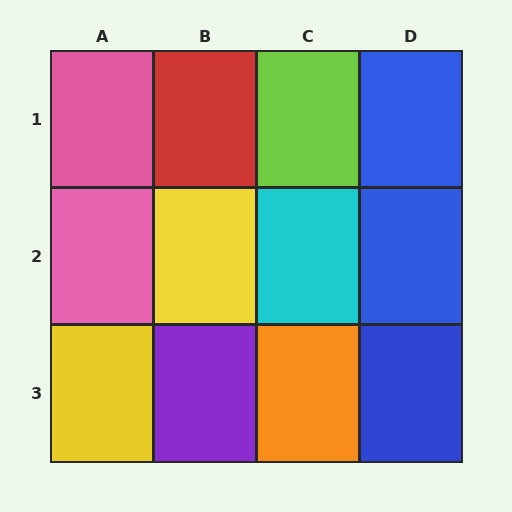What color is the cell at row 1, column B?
Red.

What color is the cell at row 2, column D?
Blue.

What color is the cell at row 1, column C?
Lime.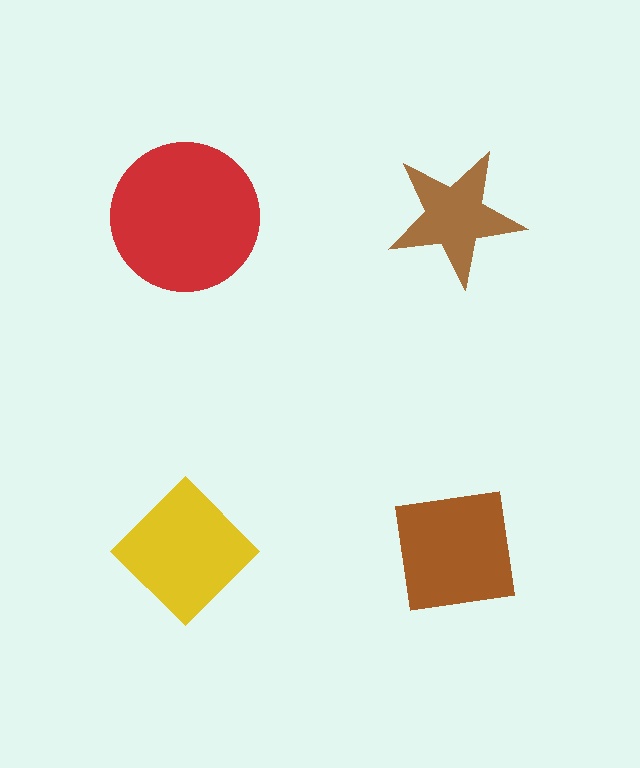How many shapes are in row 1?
2 shapes.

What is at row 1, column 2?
A brown star.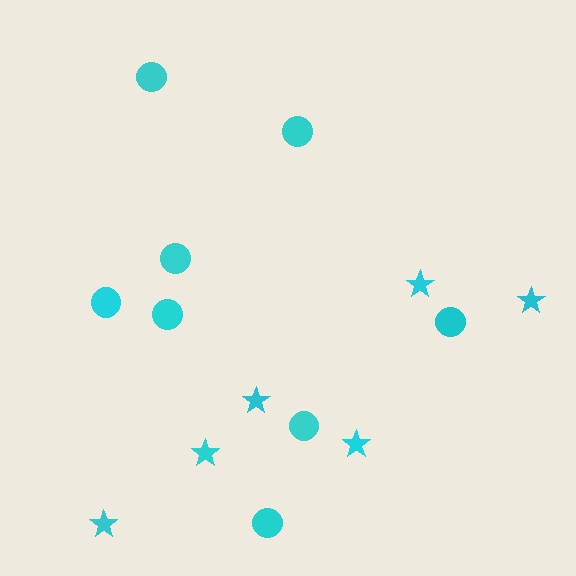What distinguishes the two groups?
There are 2 groups: one group of circles (8) and one group of stars (6).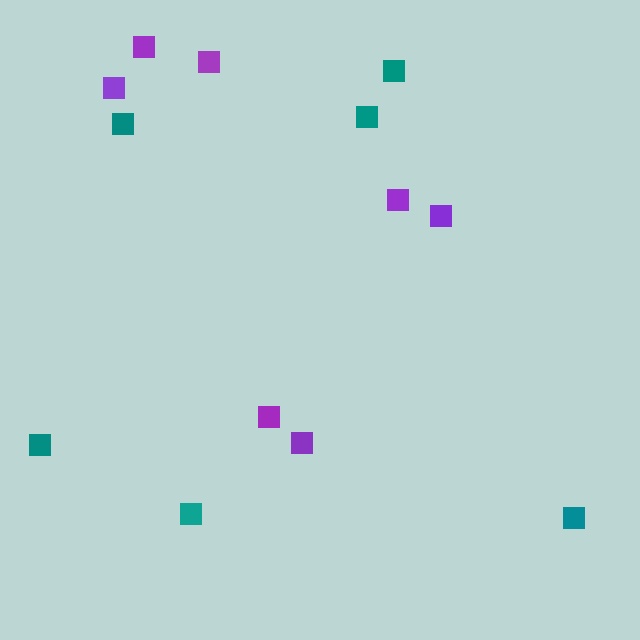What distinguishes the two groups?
There are 2 groups: one group of teal squares (6) and one group of purple squares (7).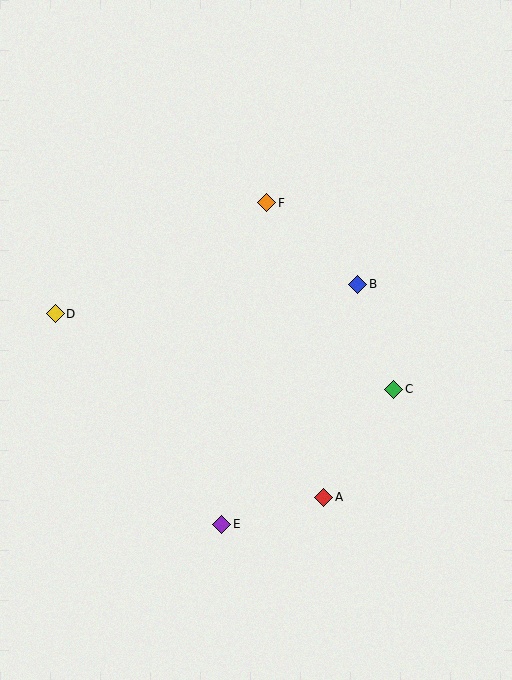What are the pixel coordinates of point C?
Point C is at (394, 389).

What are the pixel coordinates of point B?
Point B is at (358, 284).